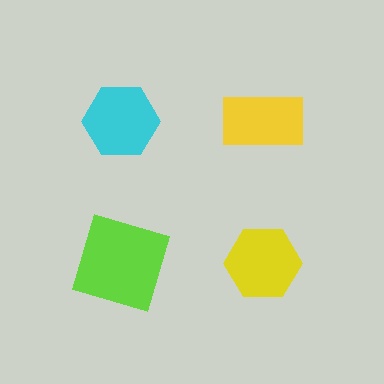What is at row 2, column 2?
A yellow hexagon.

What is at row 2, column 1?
A lime square.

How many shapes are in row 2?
2 shapes.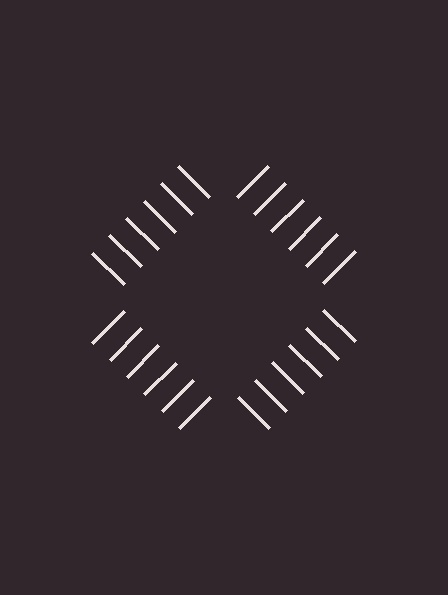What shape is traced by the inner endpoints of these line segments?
An illusory square — the line segments terminate on its edges but no continuous stroke is drawn.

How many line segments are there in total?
24 — 6 along each of the 4 edges.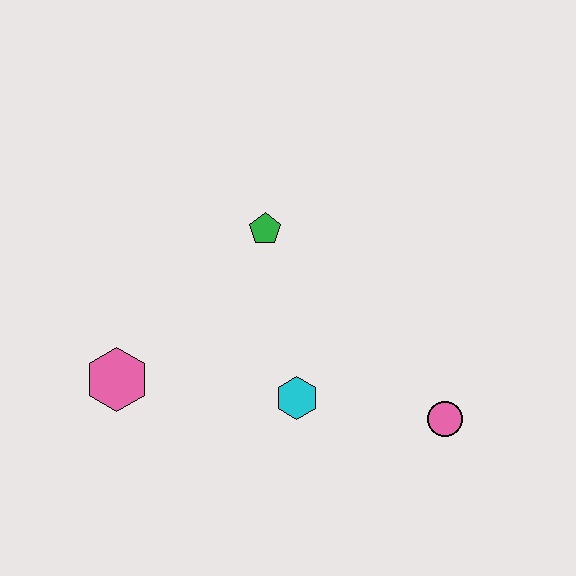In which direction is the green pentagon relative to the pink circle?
The green pentagon is above the pink circle.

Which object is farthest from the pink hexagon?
The pink circle is farthest from the pink hexagon.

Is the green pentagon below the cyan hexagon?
No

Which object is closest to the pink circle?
The cyan hexagon is closest to the pink circle.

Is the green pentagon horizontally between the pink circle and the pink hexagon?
Yes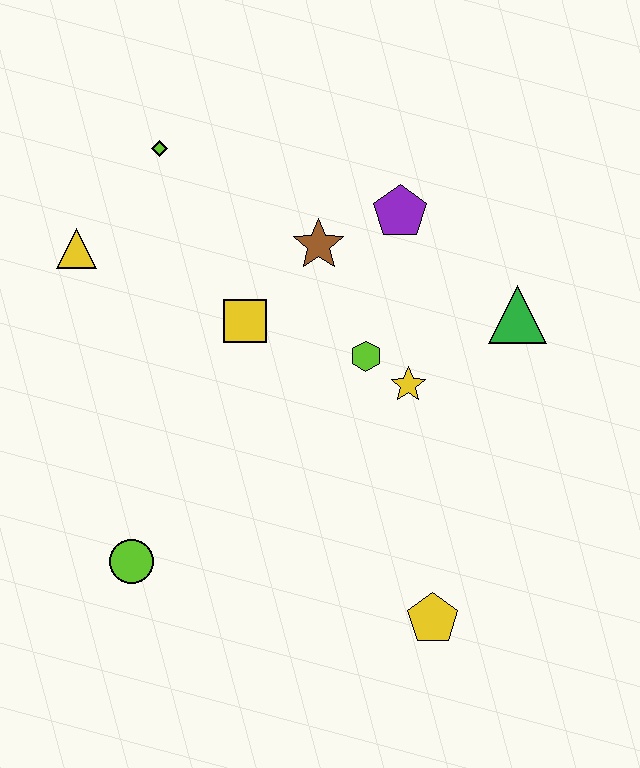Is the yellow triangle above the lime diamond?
No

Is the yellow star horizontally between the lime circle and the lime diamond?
No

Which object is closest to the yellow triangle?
The lime diamond is closest to the yellow triangle.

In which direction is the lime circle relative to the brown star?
The lime circle is below the brown star.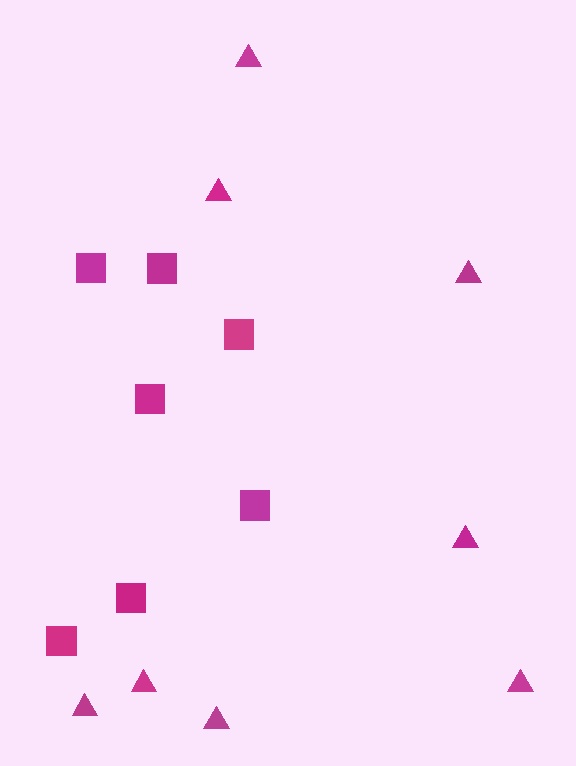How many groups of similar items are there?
There are 2 groups: one group of triangles (8) and one group of squares (7).